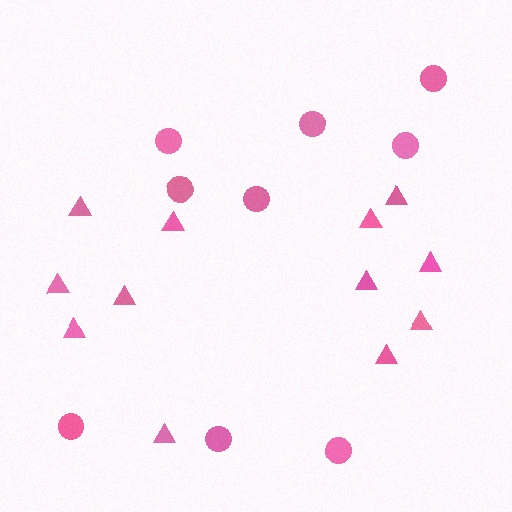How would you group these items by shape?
There are 2 groups: one group of circles (9) and one group of triangles (12).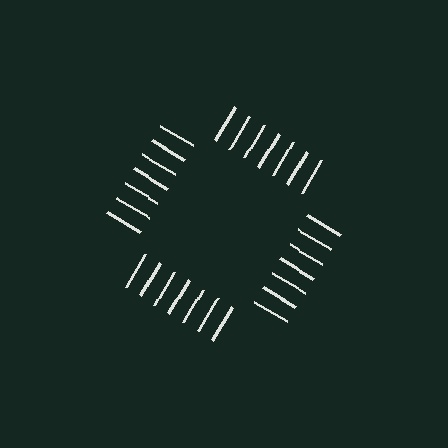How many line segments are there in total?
28 — 7 along each of the 4 edges.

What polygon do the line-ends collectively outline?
An illusory square — the line segments terminate on its edges but no continuous stroke is drawn.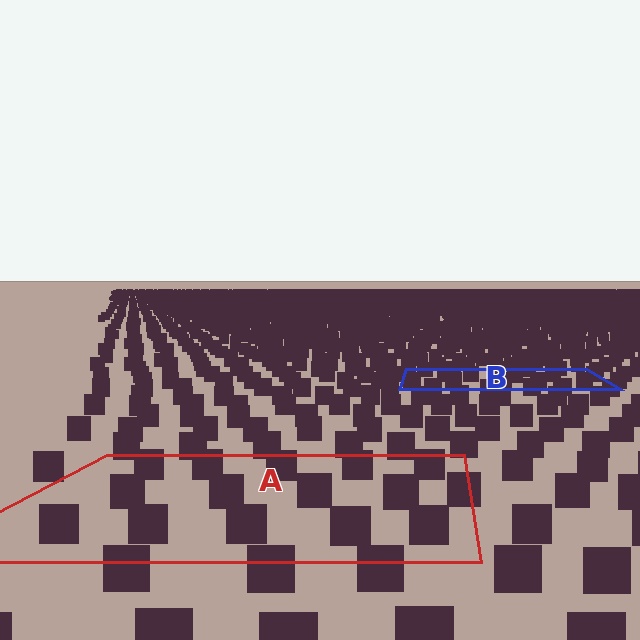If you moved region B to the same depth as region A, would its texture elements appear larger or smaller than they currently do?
They would appear larger. At a closer depth, the same texture elements are projected at a bigger on-screen size.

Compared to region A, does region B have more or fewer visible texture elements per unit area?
Region B has more texture elements per unit area — they are packed more densely because it is farther away.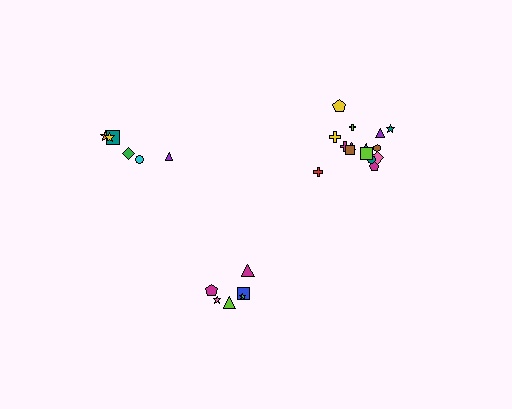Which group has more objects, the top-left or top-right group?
The top-right group.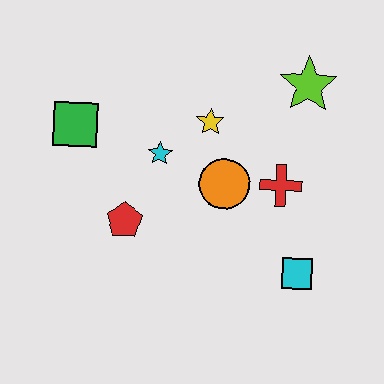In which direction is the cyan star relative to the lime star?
The cyan star is to the left of the lime star.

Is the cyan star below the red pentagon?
No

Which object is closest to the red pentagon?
The cyan star is closest to the red pentagon.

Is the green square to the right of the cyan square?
No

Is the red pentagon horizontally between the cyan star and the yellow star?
No